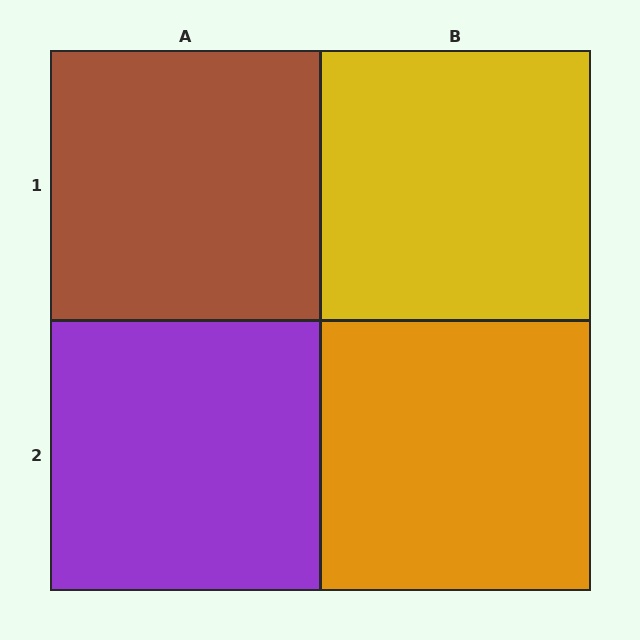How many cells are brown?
1 cell is brown.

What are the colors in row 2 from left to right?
Purple, orange.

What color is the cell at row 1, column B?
Yellow.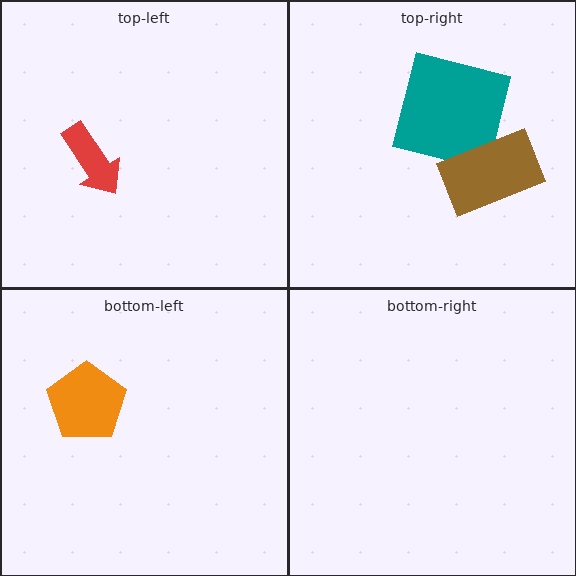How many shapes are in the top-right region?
2.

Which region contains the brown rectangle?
The top-right region.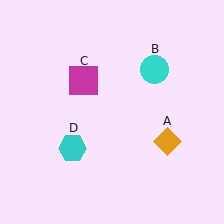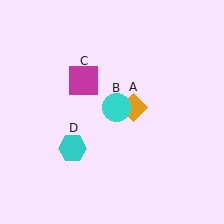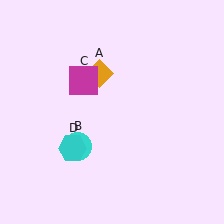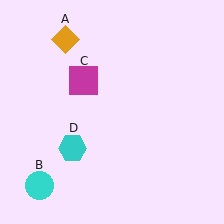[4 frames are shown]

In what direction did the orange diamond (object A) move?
The orange diamond (object A) moved up and to the left.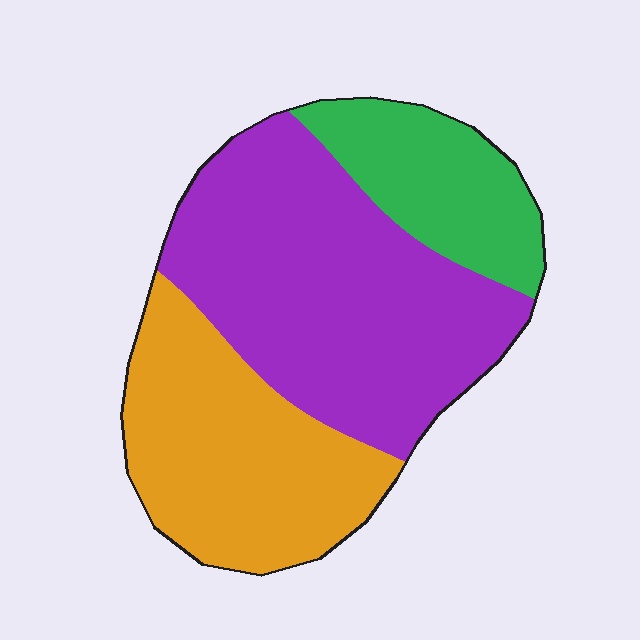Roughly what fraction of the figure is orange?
Orange takes up about one third (1/3) of the figure.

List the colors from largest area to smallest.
From largest to smallest: purple, orange, green.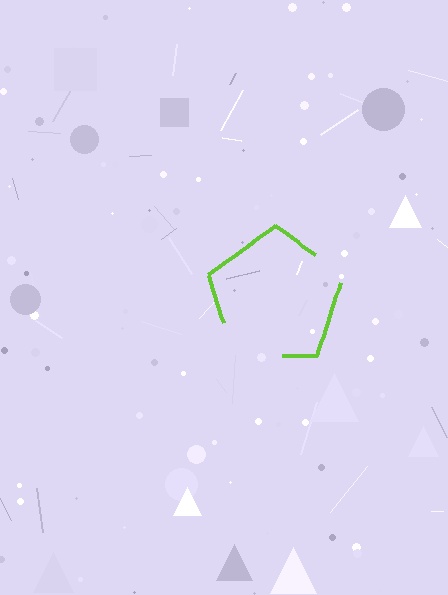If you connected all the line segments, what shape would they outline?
They would outline a pentagon.